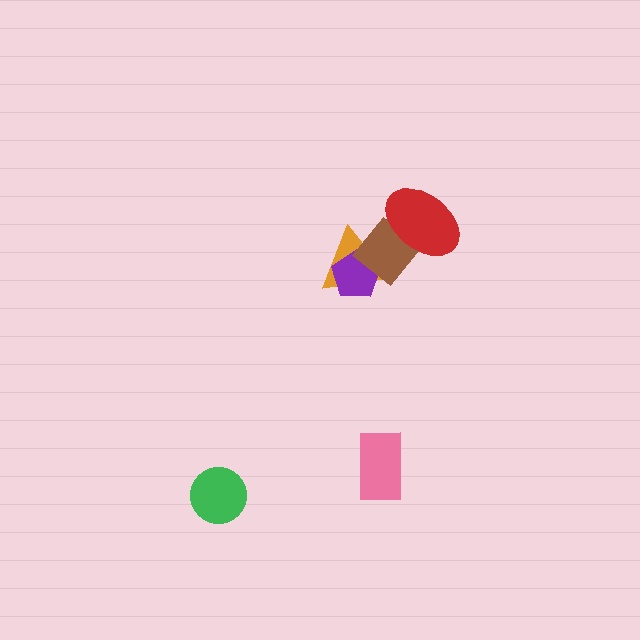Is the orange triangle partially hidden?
Yes, it is partially covered by another shape.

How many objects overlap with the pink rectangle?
0 objects overlap with the pink rectangle.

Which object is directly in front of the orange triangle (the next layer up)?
The purple pentagon is directly in front of the orange triangle.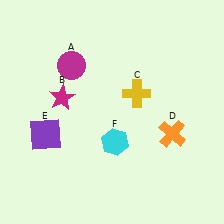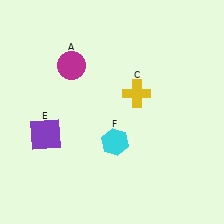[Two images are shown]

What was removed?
The orange cross (D), the magenta star (B) were removed in Image 2.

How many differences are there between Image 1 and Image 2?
There are 2 differences between the two images.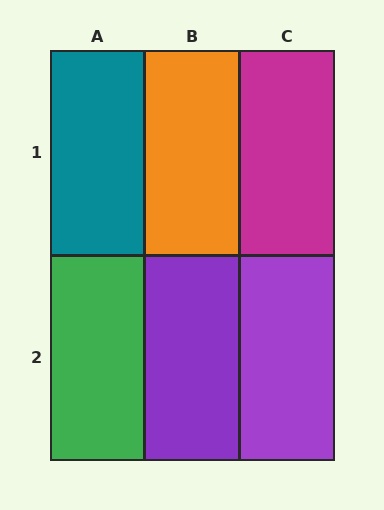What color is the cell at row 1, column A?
Teal.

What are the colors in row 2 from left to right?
Green, purple, purple.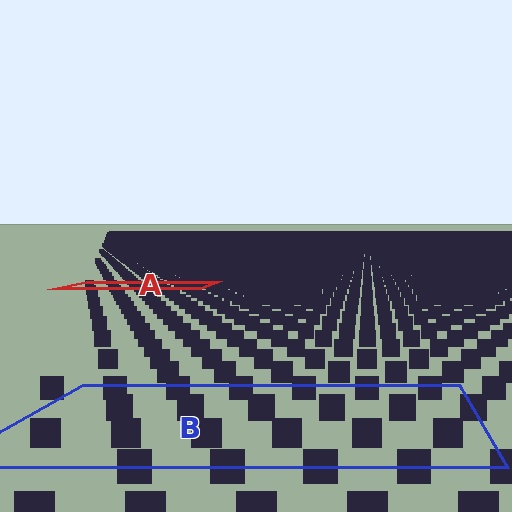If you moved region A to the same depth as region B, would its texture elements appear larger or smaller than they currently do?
They would appear larger. At a closer depth, the same texture elements are projected at a bigger on-screen size.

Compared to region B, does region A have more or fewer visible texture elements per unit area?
Region A has more texture elements per unit area — they are packed more densely because it is farther away.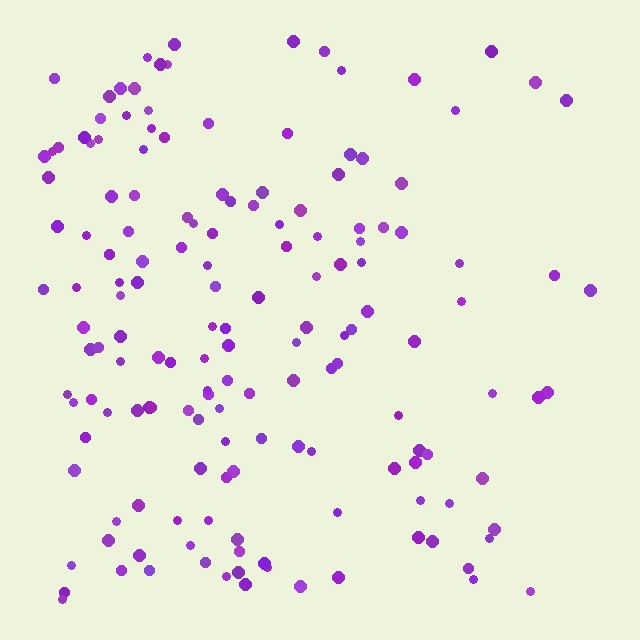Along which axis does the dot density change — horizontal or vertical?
Horizontal.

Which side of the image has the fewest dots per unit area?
The right.